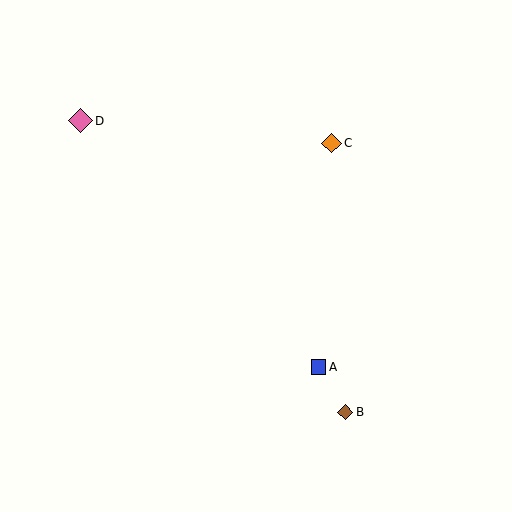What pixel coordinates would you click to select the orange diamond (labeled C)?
Click at (332, 143) to select the orange diamond C.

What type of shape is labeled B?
Shape B is a brown diamond.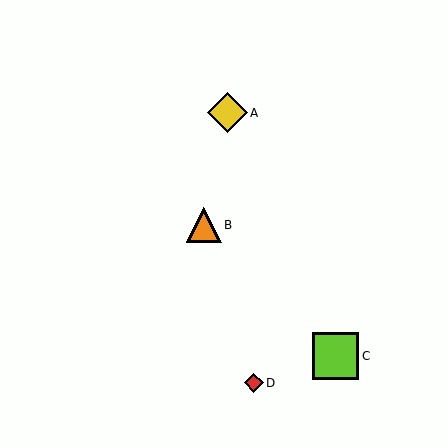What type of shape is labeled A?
Shape A is a yellow diamond.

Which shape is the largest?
The lime square (labeled C) is the largest.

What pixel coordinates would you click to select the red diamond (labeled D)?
Click at (254, 383) to select the red diamond D.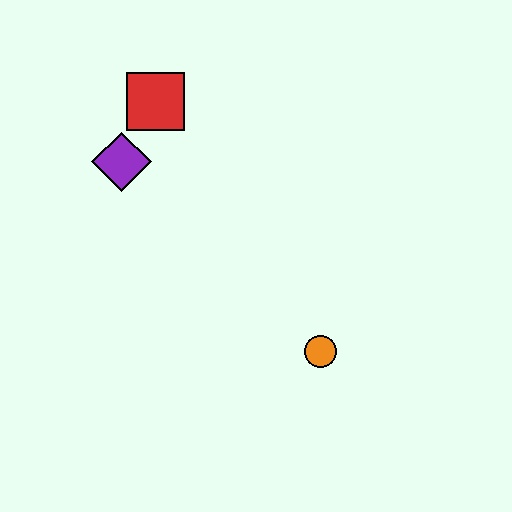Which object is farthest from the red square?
The orange circle is farthest from the red square.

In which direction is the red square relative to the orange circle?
The red square is above the orange circle.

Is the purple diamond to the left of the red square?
Yes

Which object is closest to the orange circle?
The purple diamond is closest to the orange circle.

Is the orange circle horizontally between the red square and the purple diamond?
No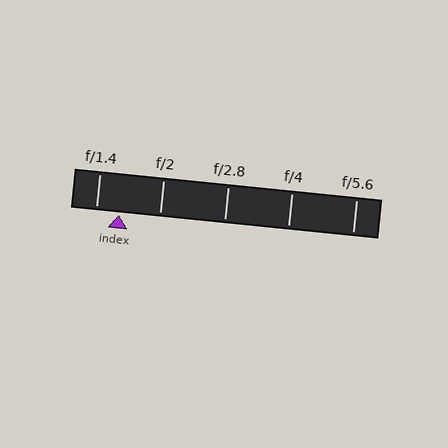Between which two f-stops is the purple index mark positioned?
The index mark is between f/1.4 and f/2.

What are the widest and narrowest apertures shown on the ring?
The widest aperture shown is f/1.4 and the narrowest is f/5.6.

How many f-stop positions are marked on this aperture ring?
There are 5 f-stop positions marked.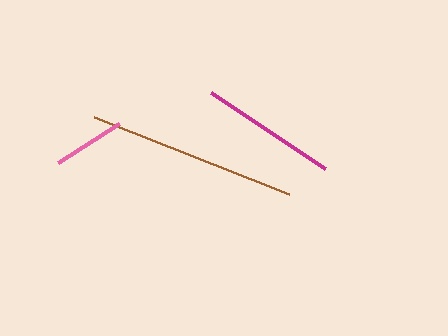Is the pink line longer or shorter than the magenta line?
The magenta line is longer than the pink line.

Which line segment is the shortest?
The pink line is the shortest at approximately 72 pixels.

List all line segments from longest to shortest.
From longest to shortest: brown, magenta, pink.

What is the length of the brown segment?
The brown segment is approximately 209 pixels long.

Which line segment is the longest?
The brown line is the longest at approximately 209 pixels.